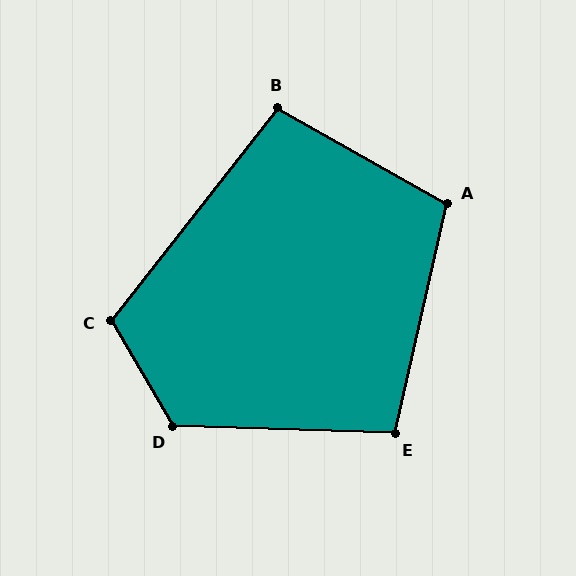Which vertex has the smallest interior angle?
B, at approximately 99 degrees.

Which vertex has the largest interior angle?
D, at approximately 122 degrees.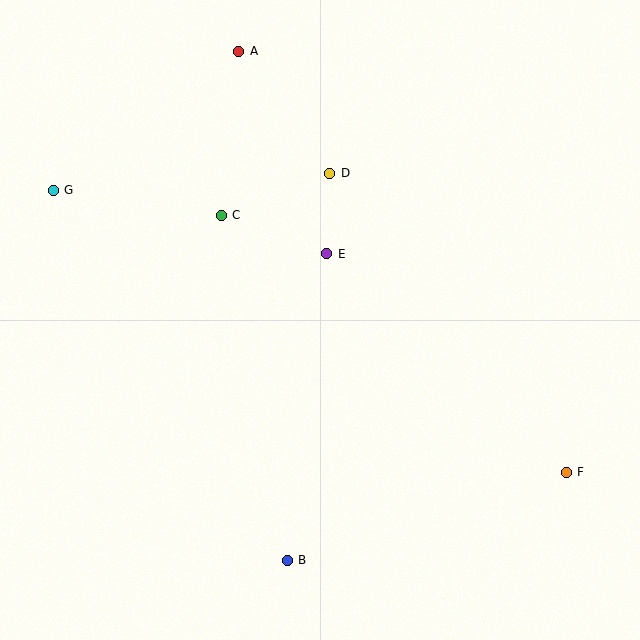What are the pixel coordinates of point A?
Point A is at (239, 51).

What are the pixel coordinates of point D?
Point D is at (330, 173).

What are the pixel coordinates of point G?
Point G is at (53, 190).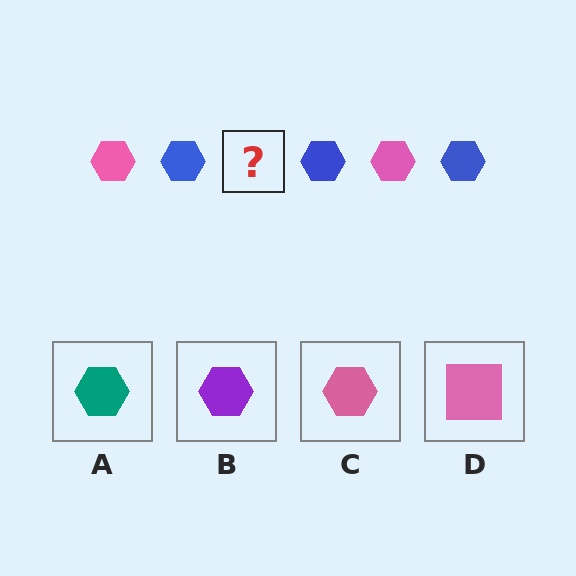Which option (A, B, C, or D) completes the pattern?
C.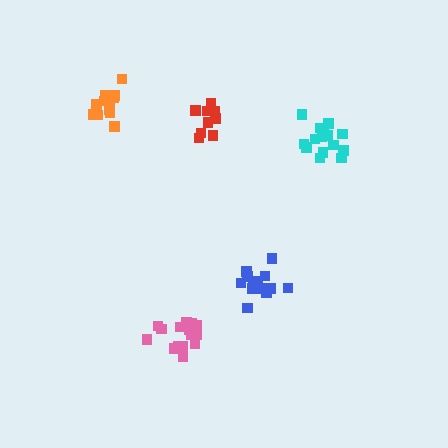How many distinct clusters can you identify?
There are 5 distinct clusters.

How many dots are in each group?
Group 1: 15 dots, Group 2: 15 dots, Group 3: 14 dots, Group 4: 10 dots, Group 5: 12 dots (66 total).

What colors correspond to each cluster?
The clusters are colored: pink, cyan, blue, red, orange.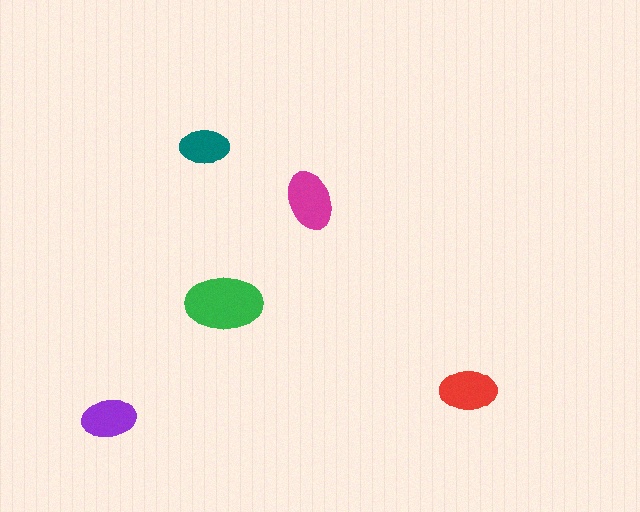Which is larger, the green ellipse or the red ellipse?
The green one.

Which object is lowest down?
The purple ellipse is bottommost.